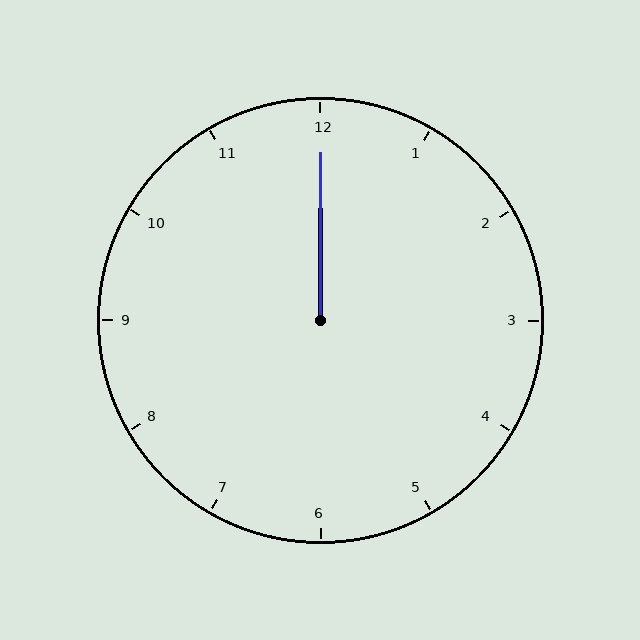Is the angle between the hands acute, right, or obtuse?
It is acute.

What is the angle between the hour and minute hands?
Approximately 0 degrees.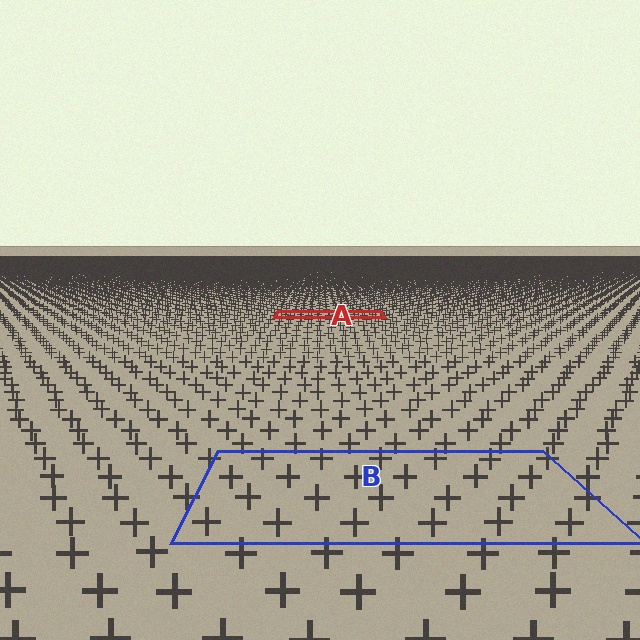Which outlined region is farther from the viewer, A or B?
Region A is farther from the viewer — the texture elements inside it appear smaller and more densely packed.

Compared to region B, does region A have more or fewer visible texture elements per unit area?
Region A has more texture elements per unit area — they are packed more densely because it is farther away.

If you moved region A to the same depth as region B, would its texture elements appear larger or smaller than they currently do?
They would appear larger. At a closer depth, the same texture elements are projected at a bigger on-screen size.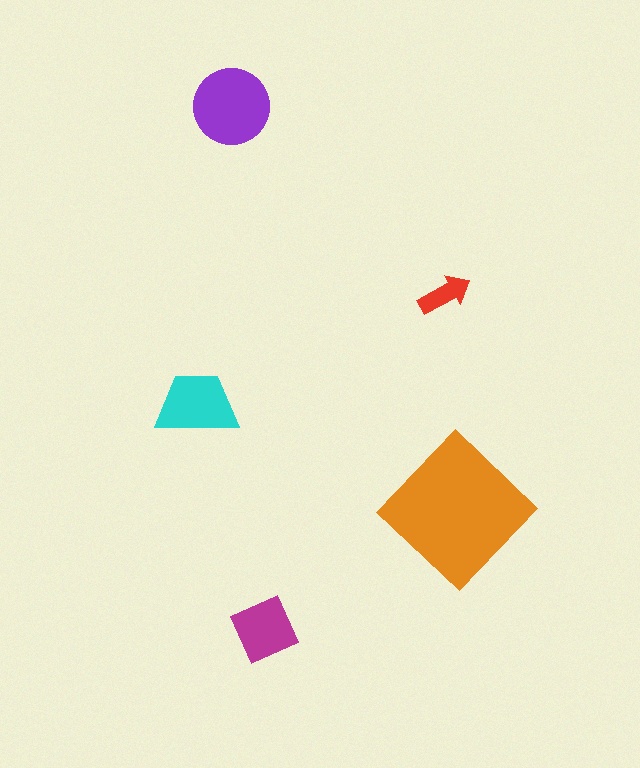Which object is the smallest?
The red arrow.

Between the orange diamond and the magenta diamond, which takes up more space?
The orange diamond.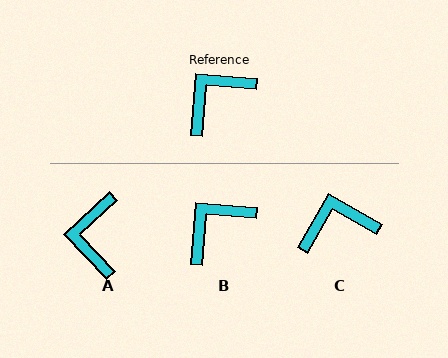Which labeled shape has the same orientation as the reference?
B.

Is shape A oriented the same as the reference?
No, it is off by about 48 degrees.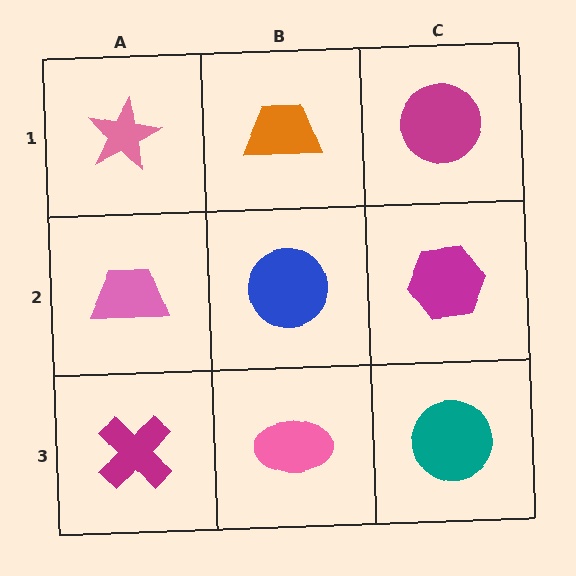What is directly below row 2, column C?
A teal circle.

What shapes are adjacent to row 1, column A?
A pink trapezoid (row 2, column A), an orange trapezoid (row 1, column B).